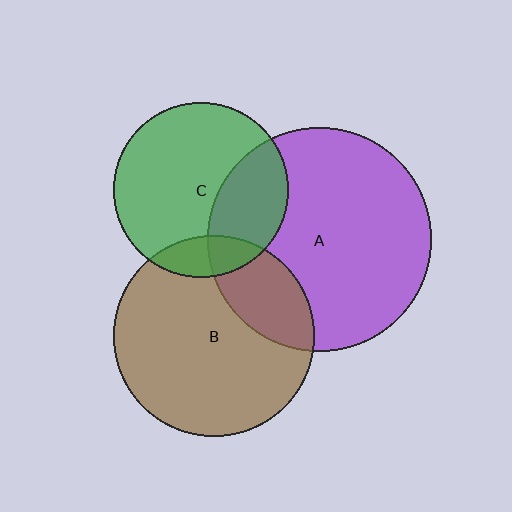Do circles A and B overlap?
Yes.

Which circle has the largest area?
Circle A (purple).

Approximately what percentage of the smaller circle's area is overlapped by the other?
Approximately 25%.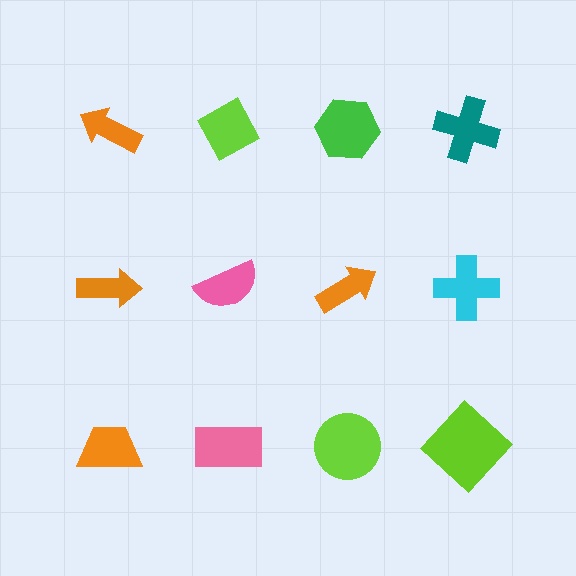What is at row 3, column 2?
A pink rectangle.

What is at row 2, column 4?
A cyan cross.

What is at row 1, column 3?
A green hexagon.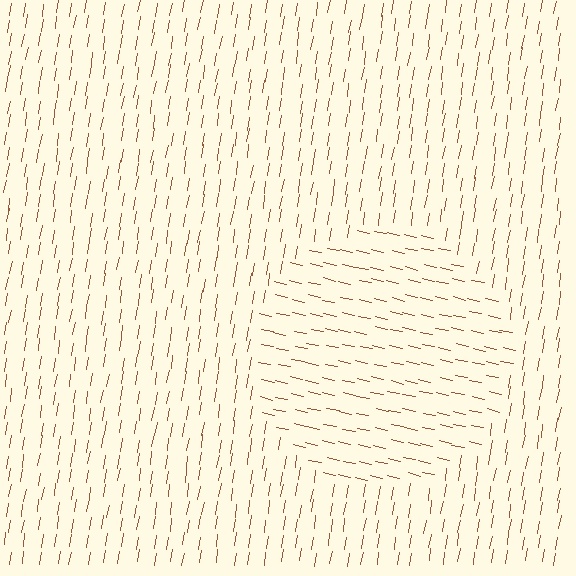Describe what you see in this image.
The image is filled with small brown line segments. A circle region in the image has lines oriented differently from the surrounding lines, creating a visible texture boundary.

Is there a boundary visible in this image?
Yes, there is a texture boundary formed by a change in line orientation.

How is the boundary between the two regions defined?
The boundary is defined purely by a change in line orientation (approximately 87 degrees difference). All lines are the same color and thickness.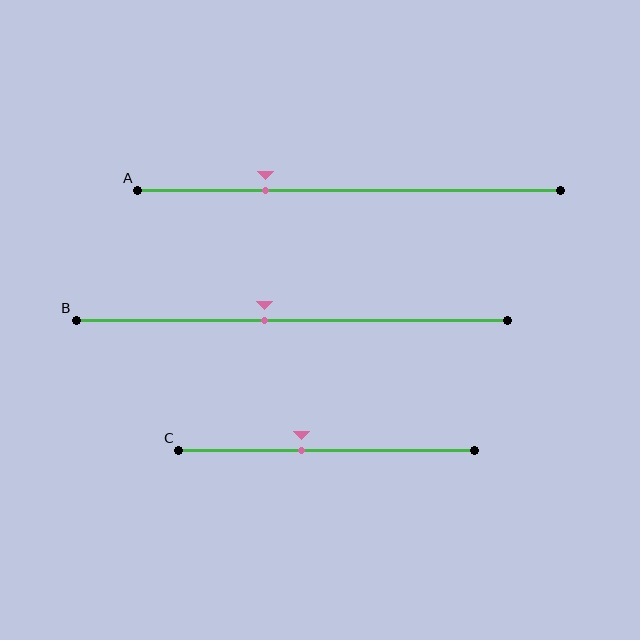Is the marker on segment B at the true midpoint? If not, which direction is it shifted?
No, the marker on segment B is shifted to the left by about 6% of the segment length.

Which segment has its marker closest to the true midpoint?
Segment B has its marker closest to the true midpoint.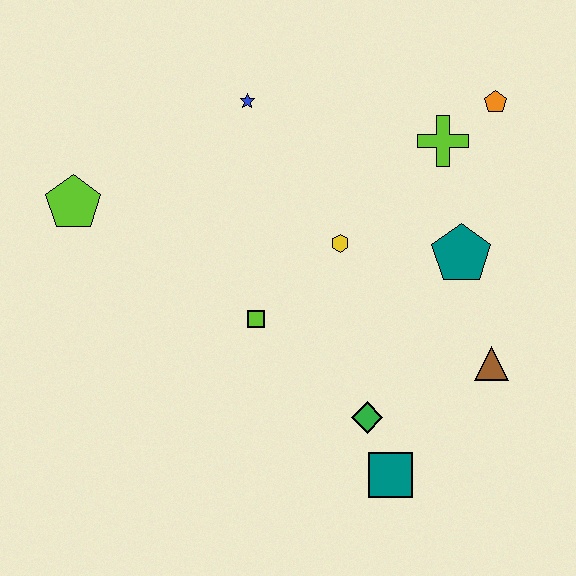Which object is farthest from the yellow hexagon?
The lime pentagon is farthest from the yellow hexagon.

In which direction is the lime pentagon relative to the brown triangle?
The lime pentagon is to the left of the brown triangle.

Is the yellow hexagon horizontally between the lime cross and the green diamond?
No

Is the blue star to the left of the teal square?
Yes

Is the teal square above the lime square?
No